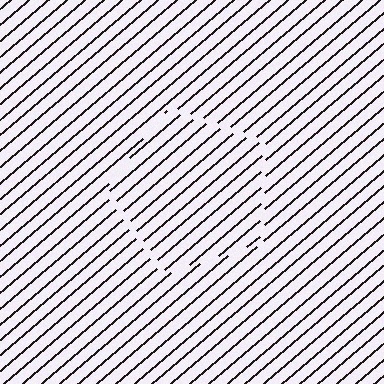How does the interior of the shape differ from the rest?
The interior of the shape contains the same grating, shifted by half a period — the contour is defined by the phase discontinuity where line-ends from the inner and outer gratings abut.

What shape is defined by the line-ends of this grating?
An illusory pentagon. The interior of the shape contains the same grating, shifted by half a period — the contour is defined by the phase discontinuity where line-ends from the inner and outer gratings abut.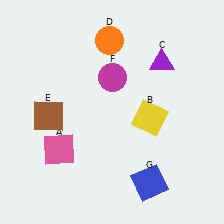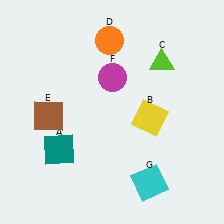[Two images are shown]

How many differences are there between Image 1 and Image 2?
There are 3 differences between the two images.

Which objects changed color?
A changed from pink to teal. C changed from purple to lime. G changed from blue to cyan.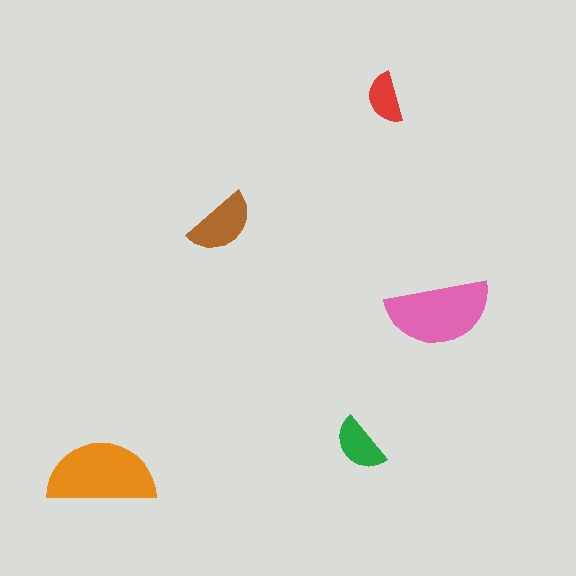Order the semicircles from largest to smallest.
the orange one, the pink one, the brown one, the green one, the red one.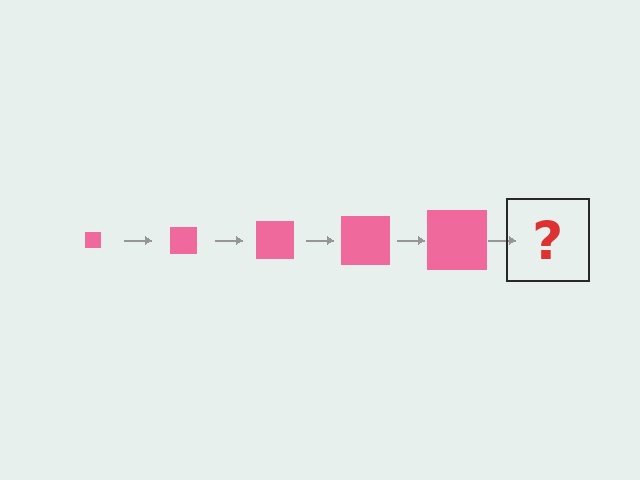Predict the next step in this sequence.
The next step is a pink square, larger than the previous one.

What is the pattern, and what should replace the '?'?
The pattern is that the square gets progressively larger each step. The '?' should be a pink square, larger than the previous one.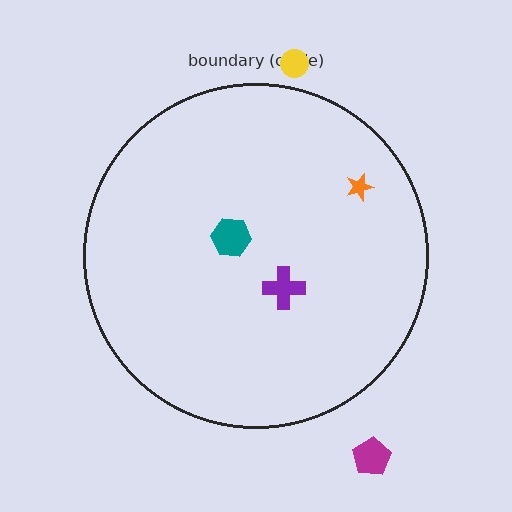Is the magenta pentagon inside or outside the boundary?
Outside.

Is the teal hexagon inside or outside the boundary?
Inside.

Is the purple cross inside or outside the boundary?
Inside.